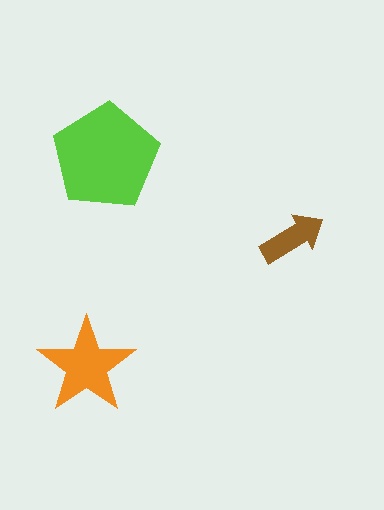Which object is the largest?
The lime pentagon.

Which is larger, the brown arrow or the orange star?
The orange star.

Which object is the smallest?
The brown arrow.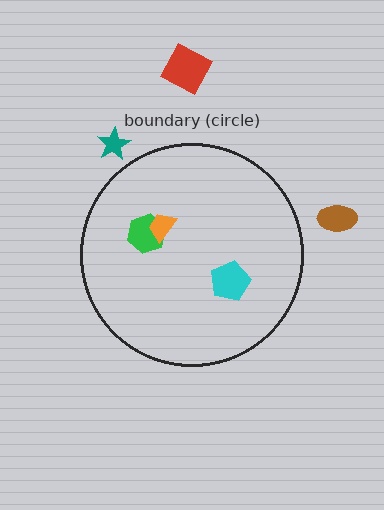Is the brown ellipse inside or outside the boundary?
Outside.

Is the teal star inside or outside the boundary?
Outside.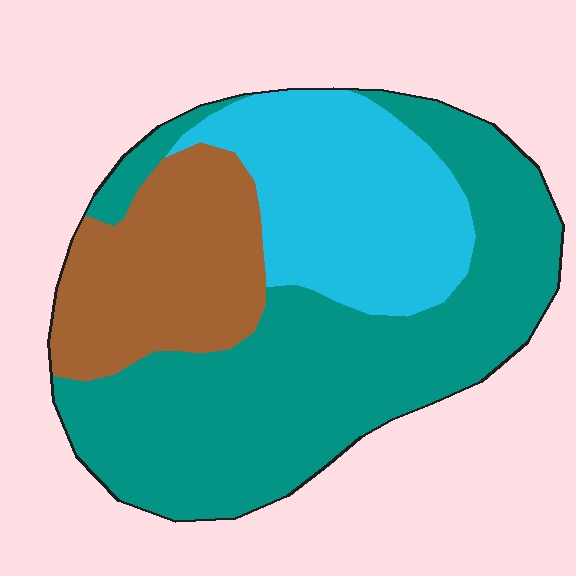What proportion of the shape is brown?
Brown covers around 20% of the shape.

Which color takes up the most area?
Teal, at roughly 50%.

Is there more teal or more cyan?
Teal.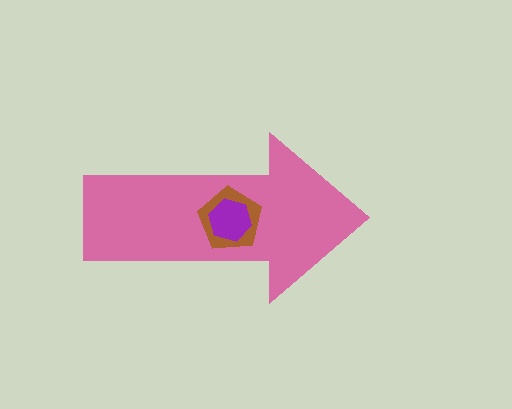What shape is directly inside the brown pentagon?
The purple hexagon.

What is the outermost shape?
The pink arrow.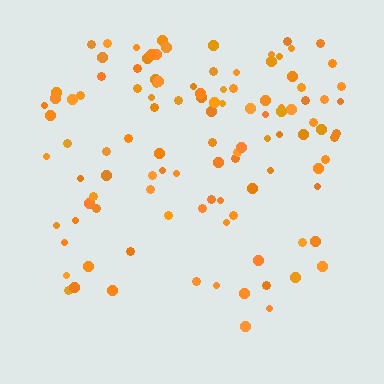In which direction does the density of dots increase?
From bottom to top, with the top side densest.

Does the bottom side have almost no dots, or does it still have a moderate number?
Still a moderate number, just noticeably fewer than the top.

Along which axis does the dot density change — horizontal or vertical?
Vertical.